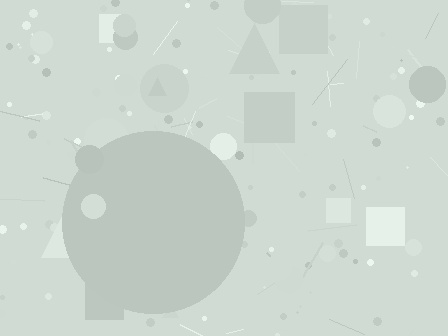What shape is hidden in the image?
A circle is hidden in the image.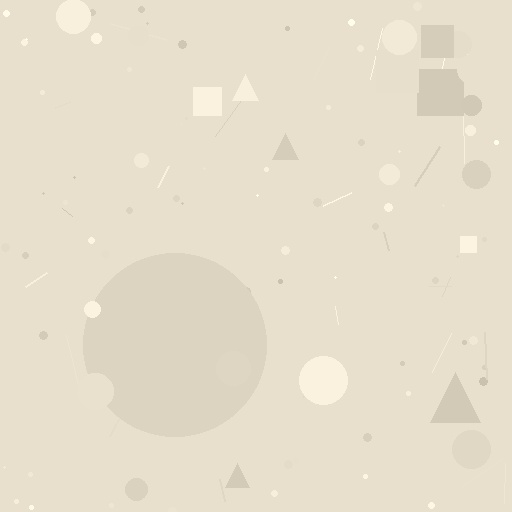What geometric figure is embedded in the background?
A circle is embedded in the background.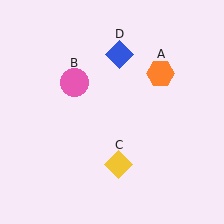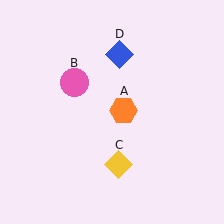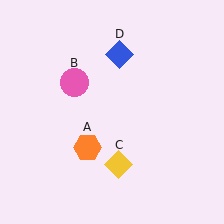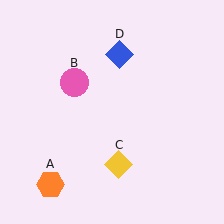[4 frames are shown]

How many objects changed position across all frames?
1 object changed position: orange hexagon (object A).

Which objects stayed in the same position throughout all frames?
Pink circle (object B) and yellow diamond (object C) and blue diamond (object D) remained stationary.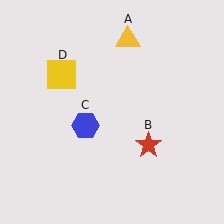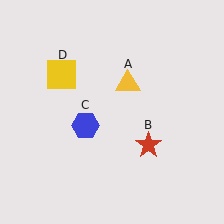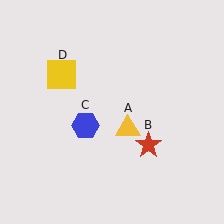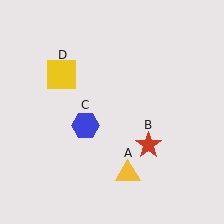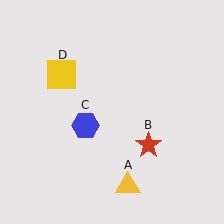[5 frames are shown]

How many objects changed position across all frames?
1 object changed position: yellow triangle (object A).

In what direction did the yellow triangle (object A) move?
The yellow triangle (object A) moved down.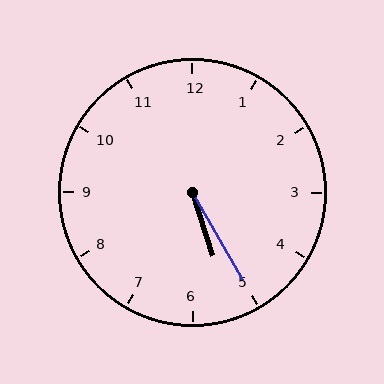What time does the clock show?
5:25.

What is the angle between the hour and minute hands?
Approximately 12 degrees.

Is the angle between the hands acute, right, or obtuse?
It is acute.